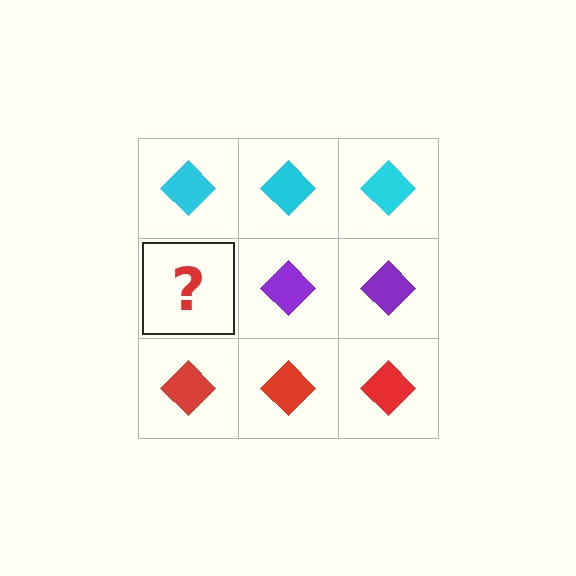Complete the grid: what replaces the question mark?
The question mark should be replaced with a purple diamond.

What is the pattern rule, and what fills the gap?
The rule is that each row has a consistent color. The gap should be filled with a purple diamond.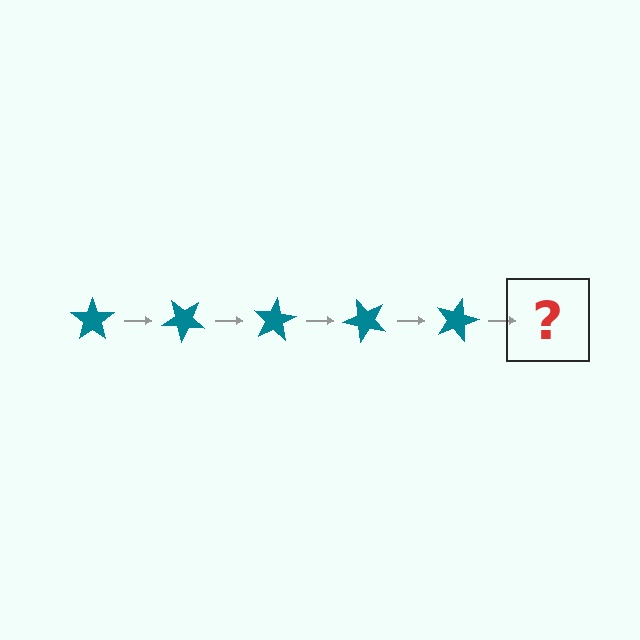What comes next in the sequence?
The next element should be a teal star rotated 200 degrees.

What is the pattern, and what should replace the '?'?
The pattern is that the star rotates 40 degrees each step. The '?' should be a teal star rotated 200 degrees.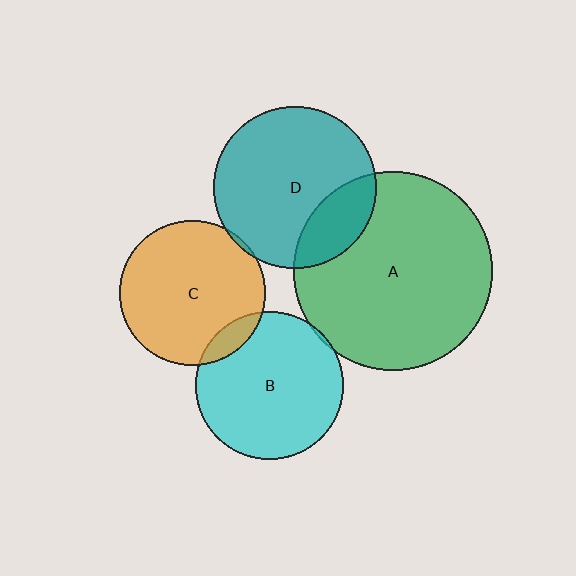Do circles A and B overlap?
Yes.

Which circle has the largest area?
Circle A (green).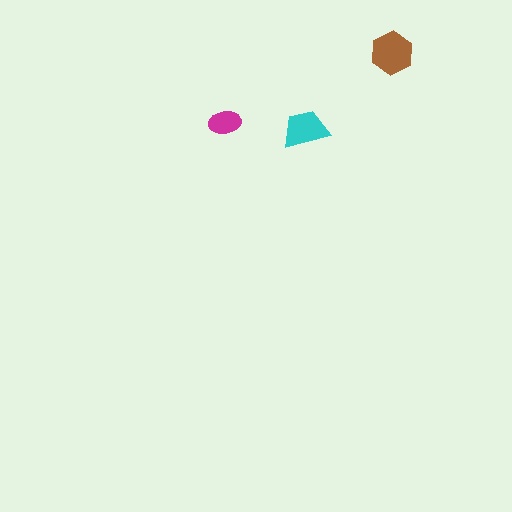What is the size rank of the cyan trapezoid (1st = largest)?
2nd.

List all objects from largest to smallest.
The brown hexagon, the cyan trapezoid, the magenta ellipse.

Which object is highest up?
The brown hexagon is topmost.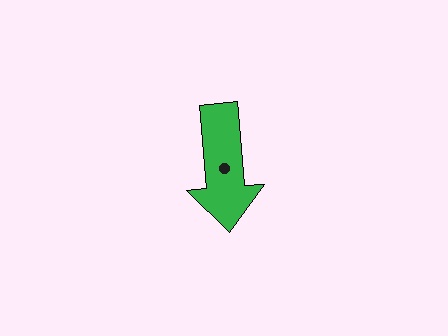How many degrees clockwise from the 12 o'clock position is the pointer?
Approximately 175 degrees.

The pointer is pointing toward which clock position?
Roughly 6 o'clock.